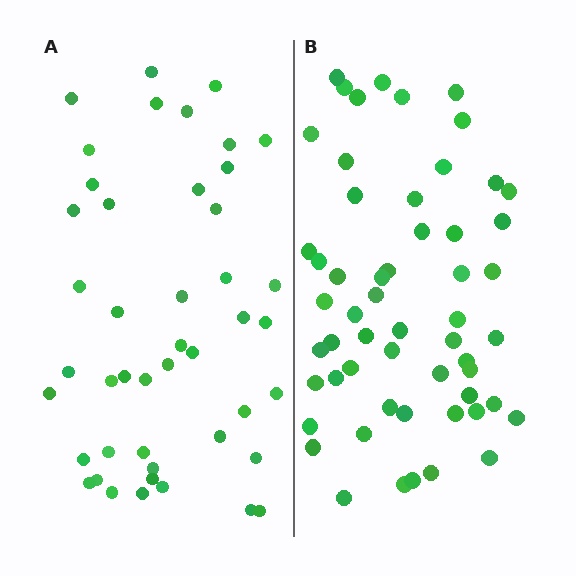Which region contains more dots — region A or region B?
Region B (the right region) has more dots.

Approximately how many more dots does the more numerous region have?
Region B has roughly 12 or so more dots than region A.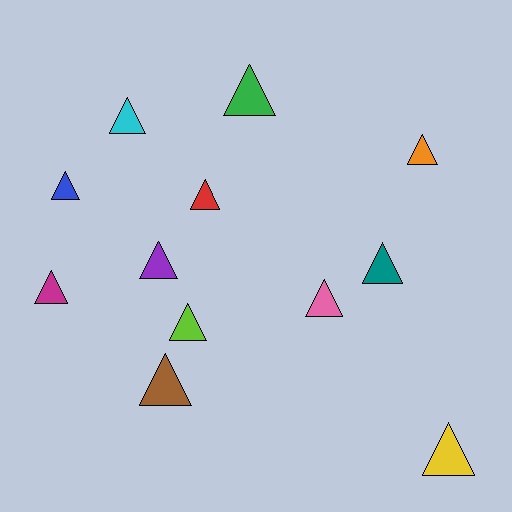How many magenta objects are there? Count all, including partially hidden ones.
There is 1 magenta object.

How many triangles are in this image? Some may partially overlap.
There are 12 triangles.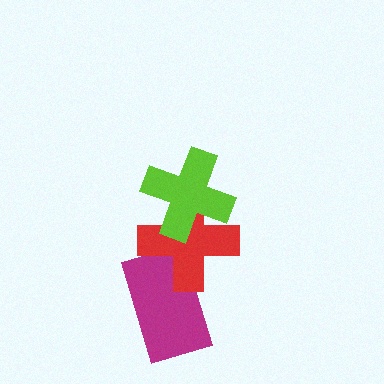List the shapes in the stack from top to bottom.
From top to bottom: the lime cross, the red cross, the magenta rectangle.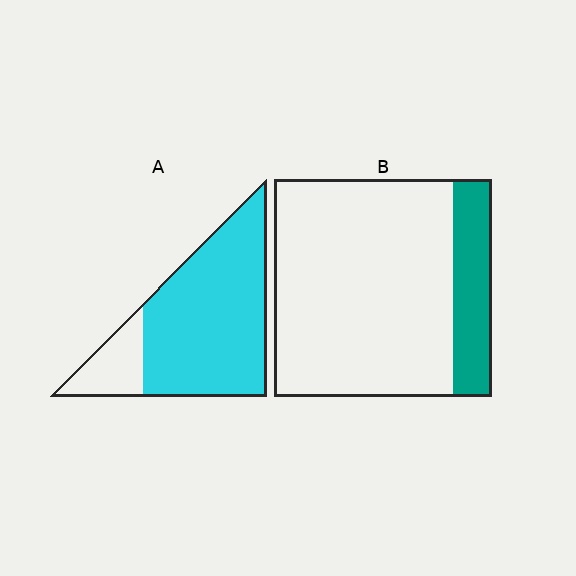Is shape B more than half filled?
No.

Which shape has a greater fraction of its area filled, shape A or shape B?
Shape A.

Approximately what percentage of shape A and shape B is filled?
A is approximately 80% and B is approximately 20%.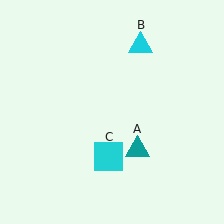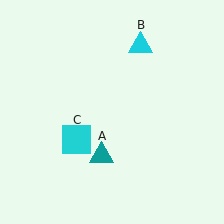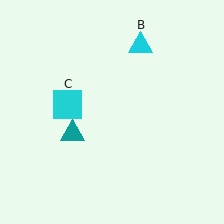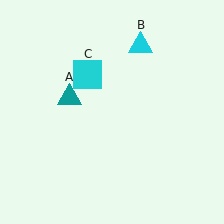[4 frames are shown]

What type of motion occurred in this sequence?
The teal triangle (object A), cyan square (object C) rotated clockwise around the center of the scene.